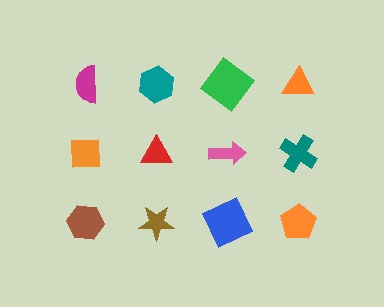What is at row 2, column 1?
An orange square.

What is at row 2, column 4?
A teal cross.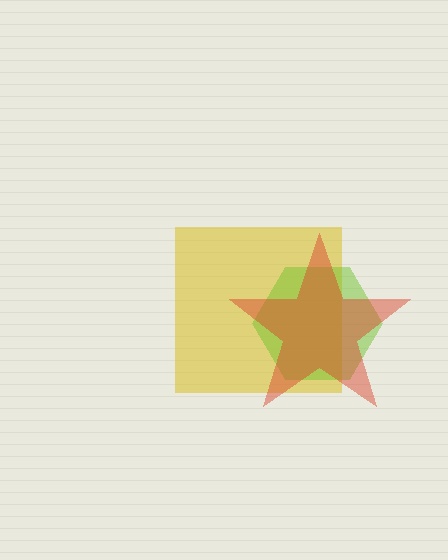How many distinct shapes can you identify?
There are 3 distinct shapes: a yellow square, a lime hexagon, a red star.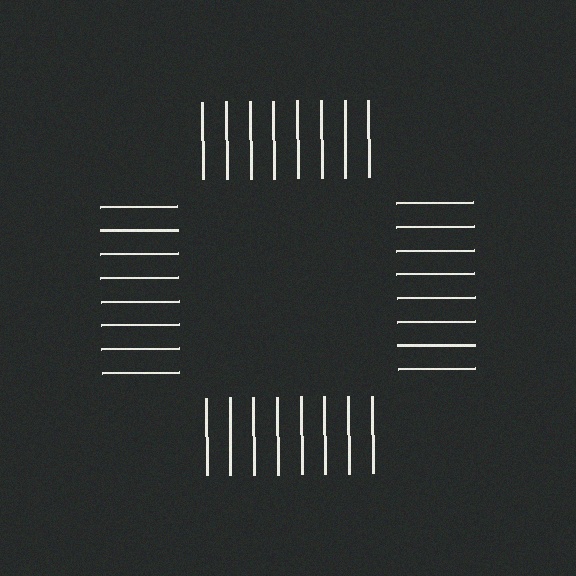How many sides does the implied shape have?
4 sides — the line-ends trace a square.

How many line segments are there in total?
32 — 8 along each of the 4 edges.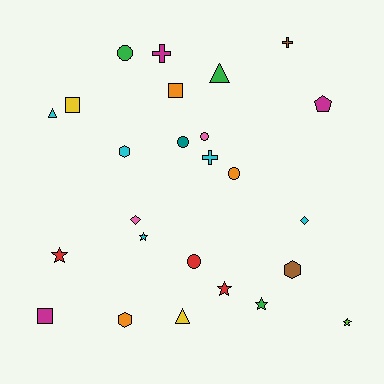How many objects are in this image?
There are 25 objects.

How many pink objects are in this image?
There are 2 pink objects.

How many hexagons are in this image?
There are 3 hexagons.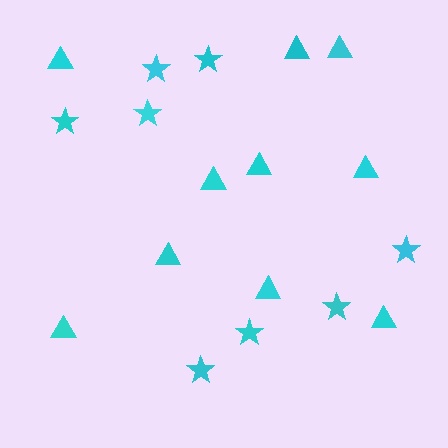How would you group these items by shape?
There are 2 groups: one group of triangles (10) and one group of stars (8).